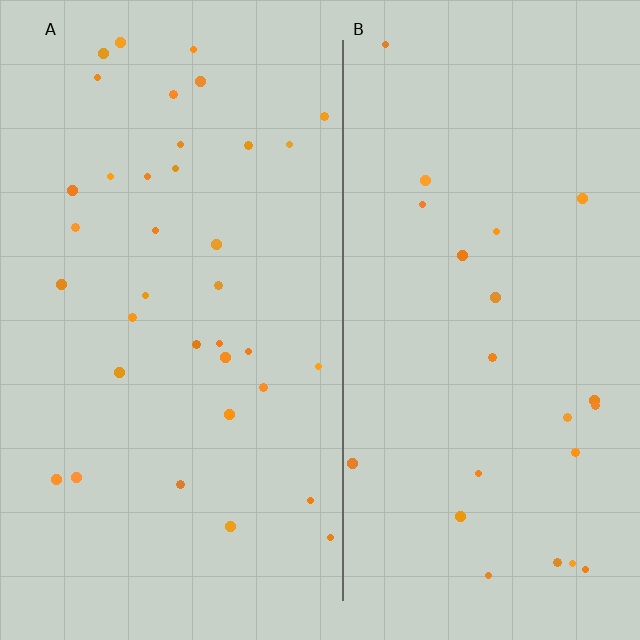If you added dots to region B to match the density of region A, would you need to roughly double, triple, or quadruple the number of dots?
Approximately double.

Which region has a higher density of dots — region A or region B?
A (the left).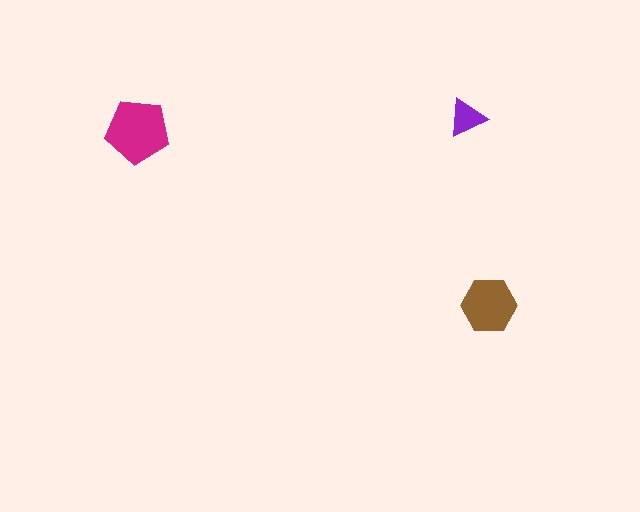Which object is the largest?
The magenta pentagon.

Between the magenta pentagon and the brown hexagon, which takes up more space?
The magenta pentagon.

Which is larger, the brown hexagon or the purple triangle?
The brown hexagon.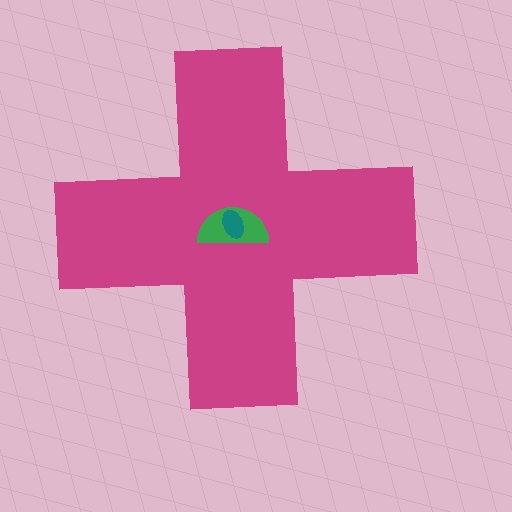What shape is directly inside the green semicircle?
The teal ellipse.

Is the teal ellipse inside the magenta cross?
Yes.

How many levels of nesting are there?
3.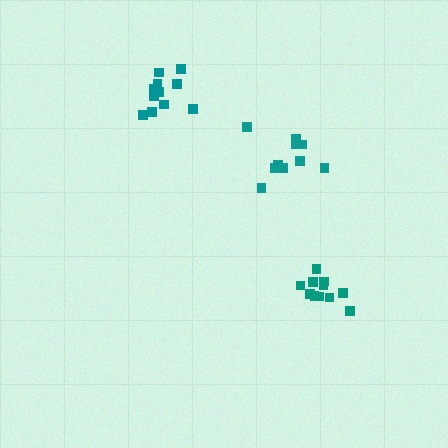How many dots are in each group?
Group 1: 11 dots, Group 2: 10 dots, Group 3: 12 dots (33 total).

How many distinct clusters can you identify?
There are 3 distinct clusters.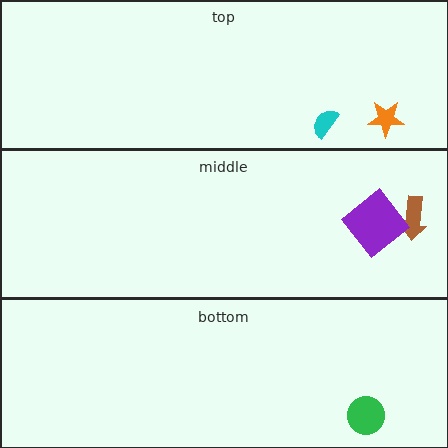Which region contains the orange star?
The top region.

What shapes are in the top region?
The cyan semicircle, the orange star.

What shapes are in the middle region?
The brown arrow, the purple diamond.